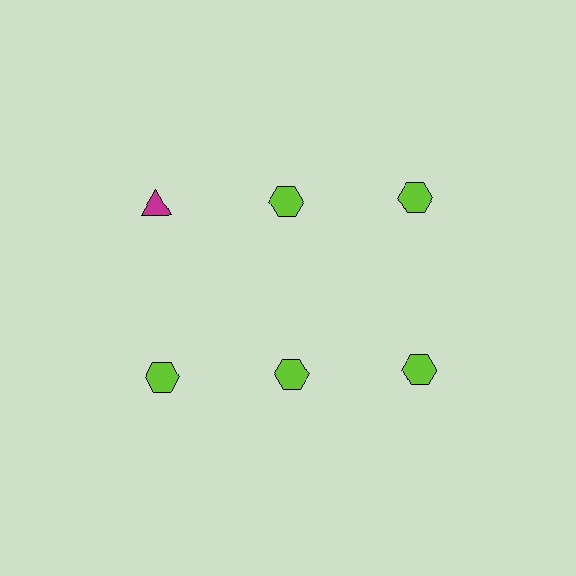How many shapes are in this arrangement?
There are 6 shapes arranged in a grid pattern.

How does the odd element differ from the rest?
It differs in both color (magenta instead of lime) and shape (triangle instead of hexagon).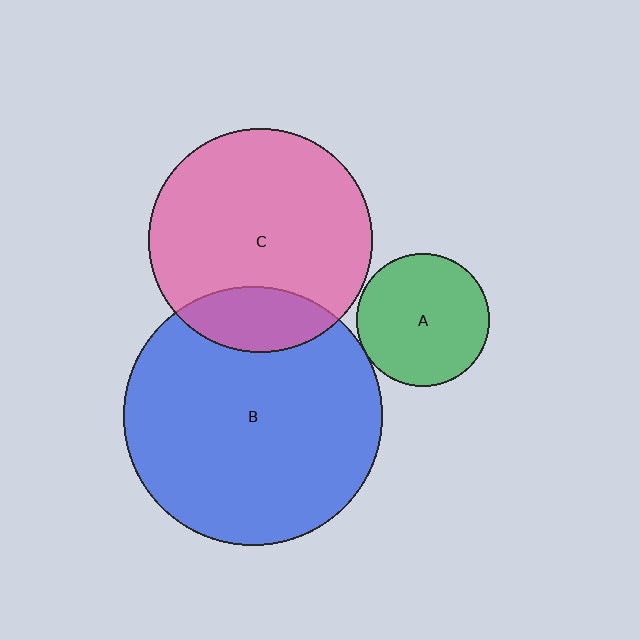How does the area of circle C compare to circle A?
Approximately 2.8 times.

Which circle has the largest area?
Circle B (blue).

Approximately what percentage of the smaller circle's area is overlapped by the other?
Approximately 20%.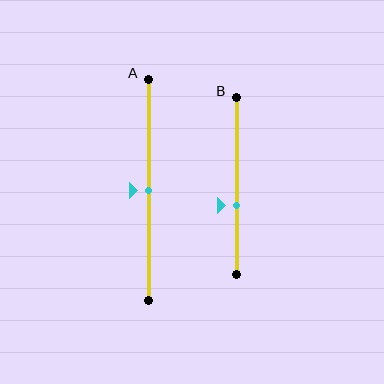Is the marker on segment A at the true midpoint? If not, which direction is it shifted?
Yes, the marker on segment A is at the true midpoint.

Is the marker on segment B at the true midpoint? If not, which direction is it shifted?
No, the marker on segment B is shifted downward by about 11% of the segment length.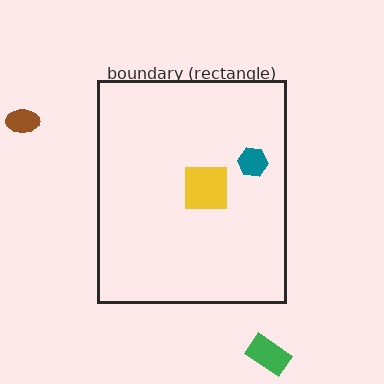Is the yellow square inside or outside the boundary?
Inside.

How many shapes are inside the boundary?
2 inside, 2 outside.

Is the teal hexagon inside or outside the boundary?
Inside.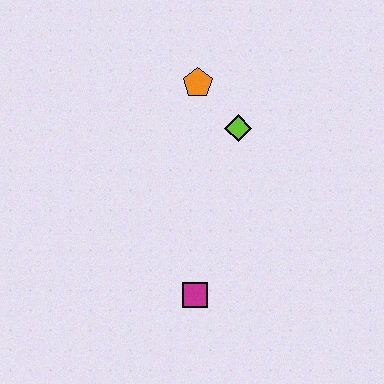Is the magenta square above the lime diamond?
No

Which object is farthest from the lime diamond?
The magenta square is farthest from the lime diamond.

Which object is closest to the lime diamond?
The orange pentagon is closest to the lime diamond.